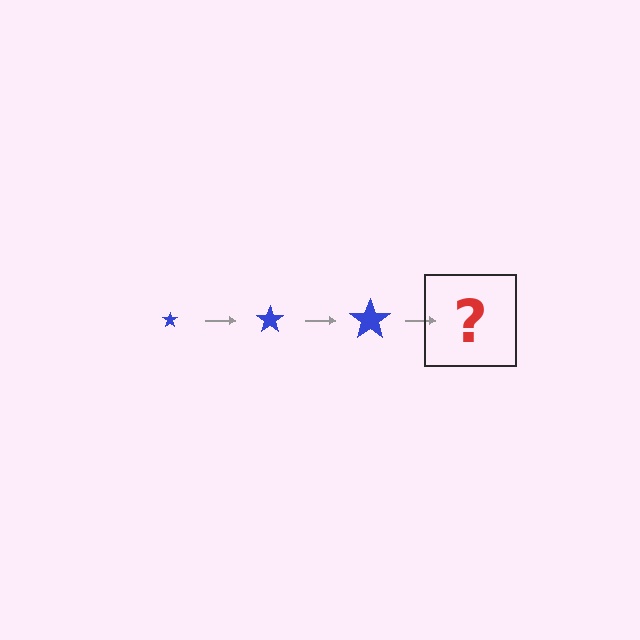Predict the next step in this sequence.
The next step is a blue star, larger than the previous one.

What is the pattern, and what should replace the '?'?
The pattern is that the star gets progressively larger each step. The '?' should be a blue star, larger than the previous one.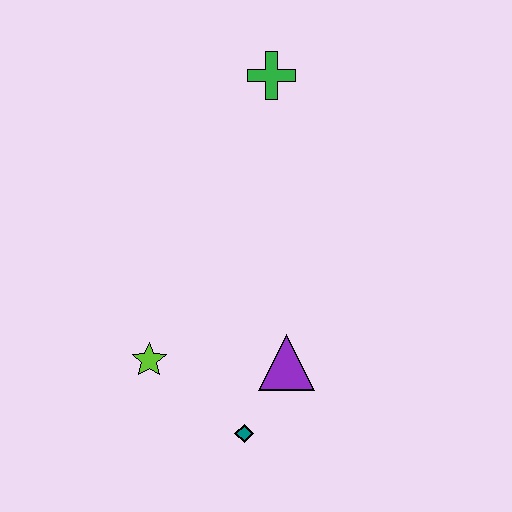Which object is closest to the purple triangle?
The teal diamond is closest to the purple triangle.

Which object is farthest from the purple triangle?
The green cross is farthest from the purple triangle.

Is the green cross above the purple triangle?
Yes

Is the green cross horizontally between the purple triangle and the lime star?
Yes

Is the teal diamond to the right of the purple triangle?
No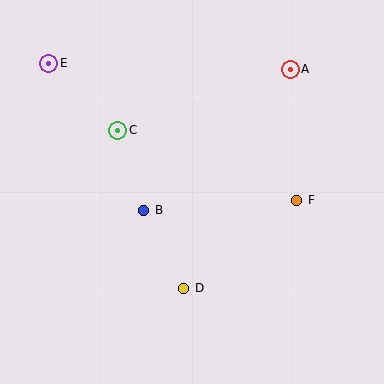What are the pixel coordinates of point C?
Point C is at (118, 130).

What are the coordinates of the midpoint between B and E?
The midpoint between B and E is at (96, 137).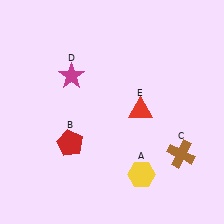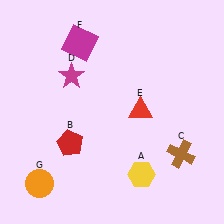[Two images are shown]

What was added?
A magenta square (F), an orange circle (G) were added in Image 2.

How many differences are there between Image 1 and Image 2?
There are 2 differences between the two images.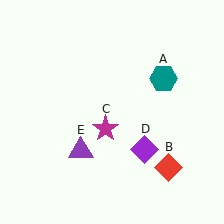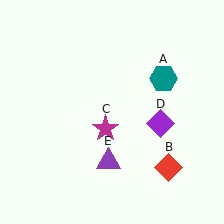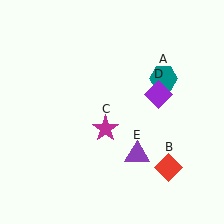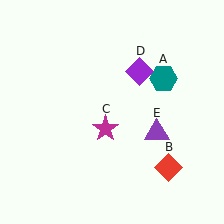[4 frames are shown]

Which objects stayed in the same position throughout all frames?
Teal hexagon (object A) and red diamond (object B) and magenta star (object C) remained stationary.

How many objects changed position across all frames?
2 objects changed position: purple diamond (object D), purple triangle (object E).